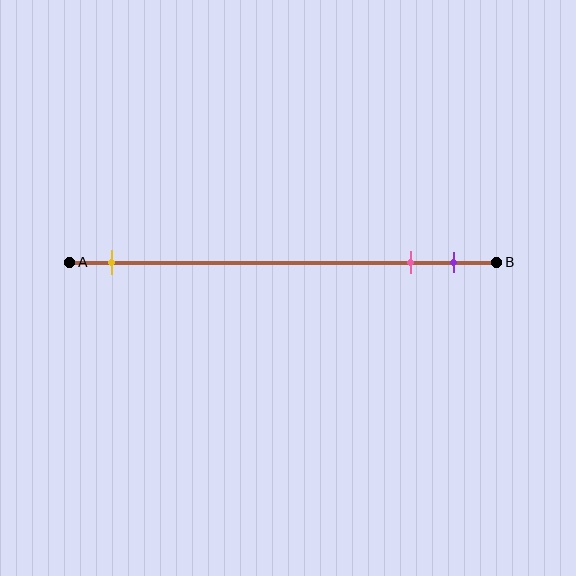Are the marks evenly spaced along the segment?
No, the marks are not evenly spaced.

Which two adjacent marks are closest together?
The pink and purple marks are the closest adjacent pair.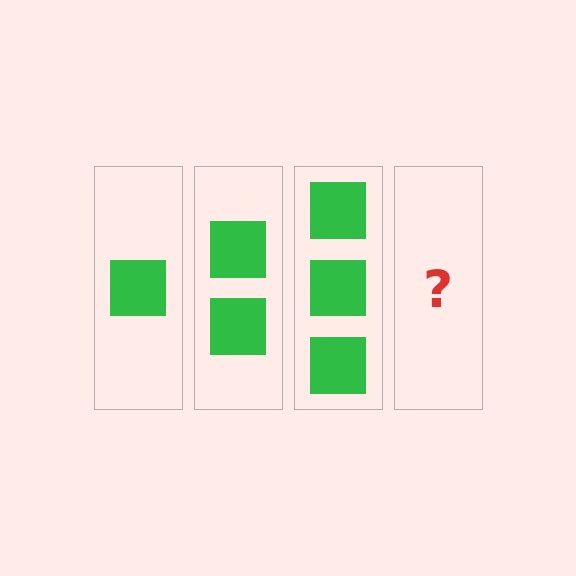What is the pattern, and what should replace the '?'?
The pattern is that each step adds one more square. The '?' should be 4 squares.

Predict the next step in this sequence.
The next step is 4 squares.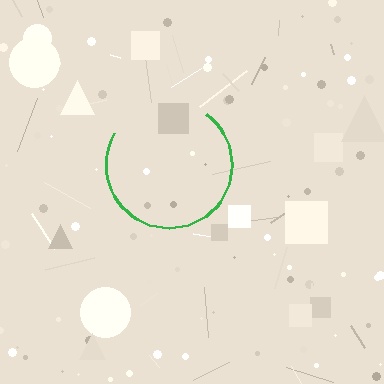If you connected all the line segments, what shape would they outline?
They would outline a circle.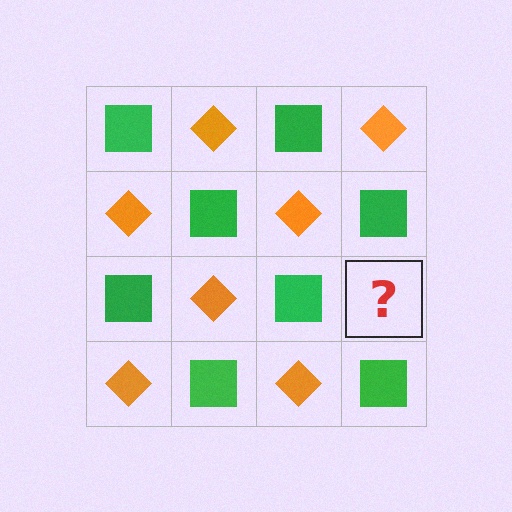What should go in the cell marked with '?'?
The missing cell should contain an orange diamond.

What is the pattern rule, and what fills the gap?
The rule is that it alternates green square and orange diamond in a checkerboard pattern. The gap should be filled with an orange diamond.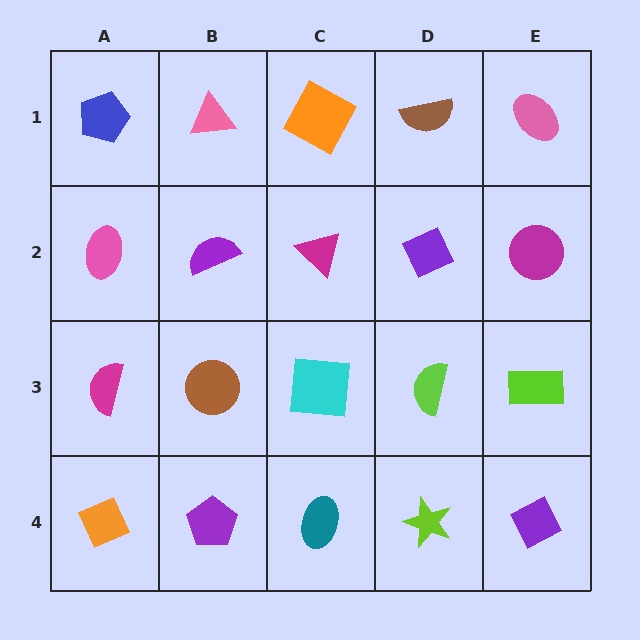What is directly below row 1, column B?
A purple semicircle.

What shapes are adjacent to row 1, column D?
A purple diamond (row 2, column D), an orange square (row 1, column C), a pink ellipse (row 1, column E).